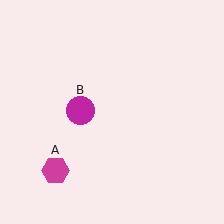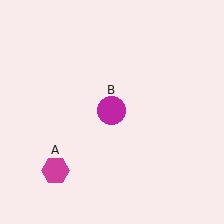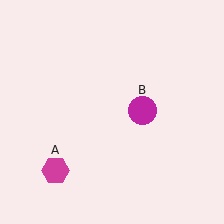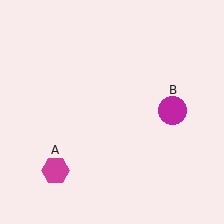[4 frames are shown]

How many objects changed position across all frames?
1 object changed position: magenta circle (object B).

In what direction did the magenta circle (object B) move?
The magenta circle (object B) moved right.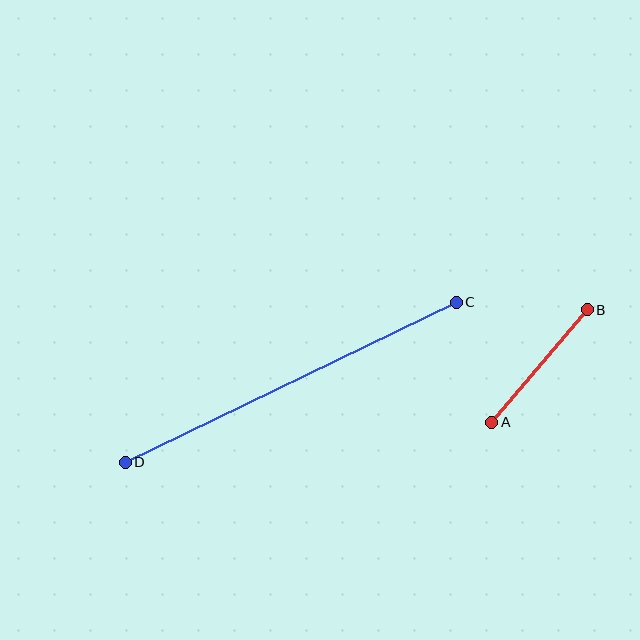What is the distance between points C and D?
The distance is approximately 368 pixels.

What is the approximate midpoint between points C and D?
The midpoint is at approximately (291, 382) pixels.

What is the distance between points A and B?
The distance is approximately 147 pixels.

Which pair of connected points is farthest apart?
Points C and D are farthest apart.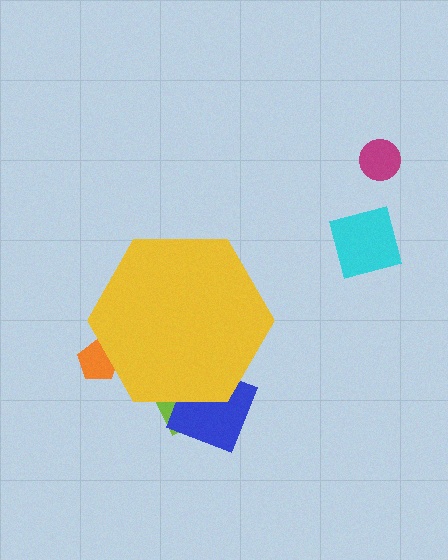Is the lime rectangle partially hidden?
Yes, the lime rectangle is partially hidden behind the yellow hexagon.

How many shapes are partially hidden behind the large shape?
3 shapes are partially hidden.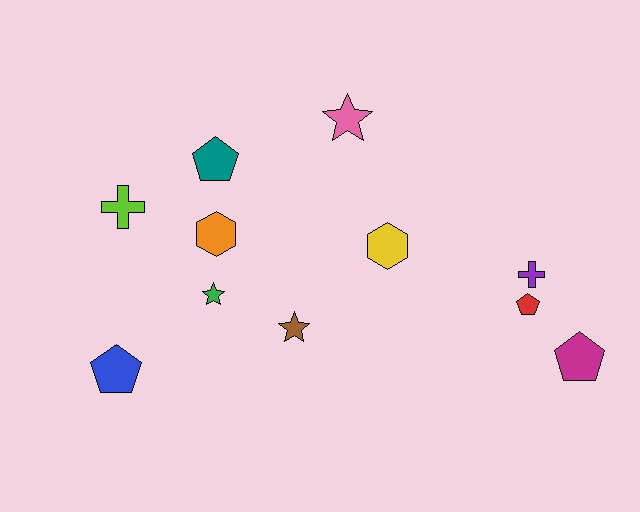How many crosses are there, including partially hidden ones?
There are 2 crosses.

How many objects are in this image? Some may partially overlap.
There are 11 objects.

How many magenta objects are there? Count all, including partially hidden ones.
There is 1 magenta object.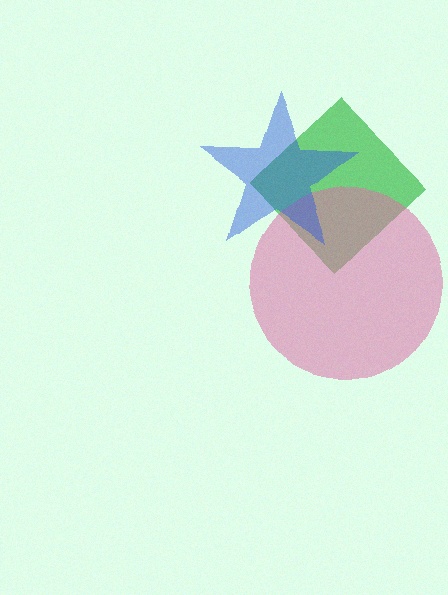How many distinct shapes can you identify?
There are 3 distinct shapes: a green diamond, a pink circle, a blue star.